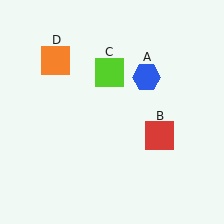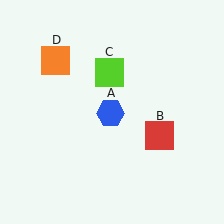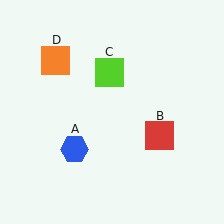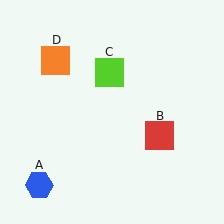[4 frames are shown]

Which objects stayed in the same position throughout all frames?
Red square (object B) and lime square (object C) and orange square (object D) remained stationary.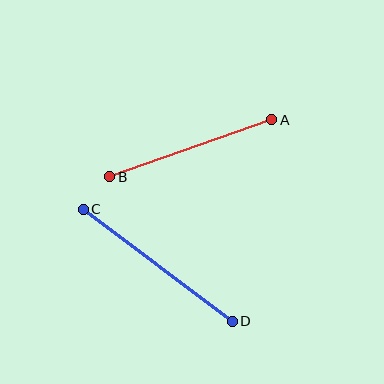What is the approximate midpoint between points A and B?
The midpoint is at approximately (191, 148) pixels.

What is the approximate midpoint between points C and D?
The midpoint is at approximately (158, 265) pixels.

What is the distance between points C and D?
The distance is approximately 187 pixels.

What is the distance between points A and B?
The distance is approximately 172 pixels.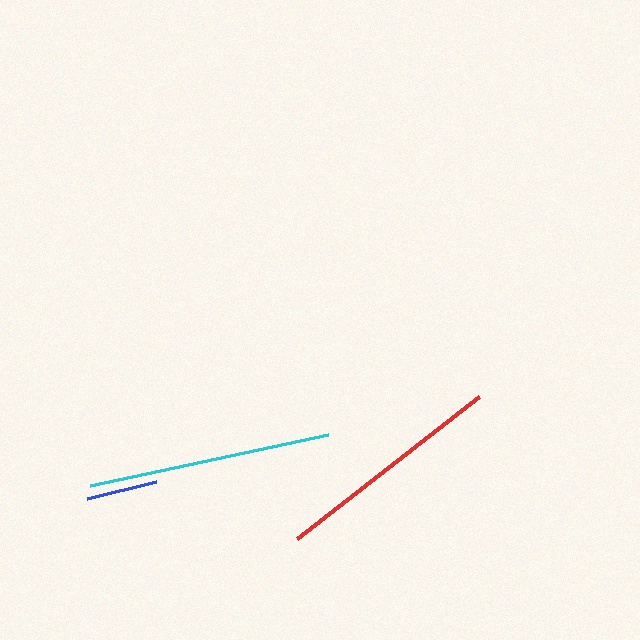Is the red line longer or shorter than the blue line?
The red line is longer than the blue line.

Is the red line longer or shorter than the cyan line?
The cyan line is longer than the red line.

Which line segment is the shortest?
The blue line is the shortest at approximately 71 pixels.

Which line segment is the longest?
The cyan line is the longest at approximately 244 pixels.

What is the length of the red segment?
The red segment is approximately 232 pixels long.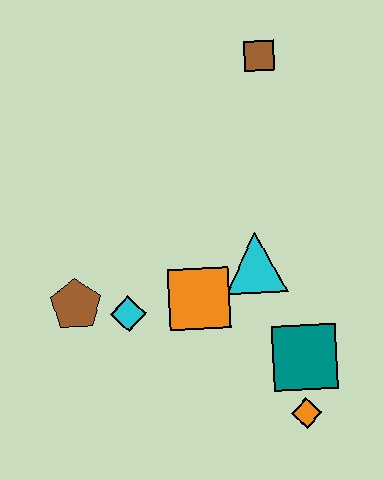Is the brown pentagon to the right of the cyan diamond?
No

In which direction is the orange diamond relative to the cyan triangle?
The orange diamond is below the cyan triangle.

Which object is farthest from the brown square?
The orange diamond is farthest from the brown square.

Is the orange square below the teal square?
No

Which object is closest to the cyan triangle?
The orange square is closest to the cyan triangle.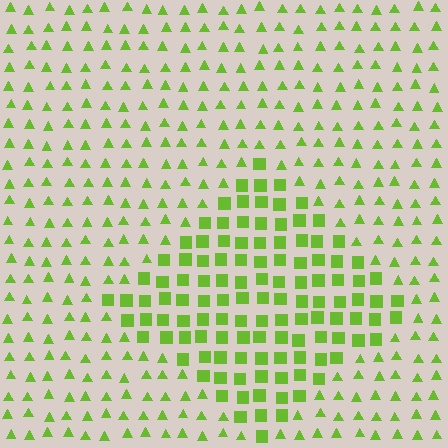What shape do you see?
I see a diamond.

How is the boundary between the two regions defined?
The boundary is defined by a change in element shape: squares inside vs. triangles outside. All elements share the same color and spacing.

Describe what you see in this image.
The image is filled with small lime elements arranged in a uniform grid. A diamond-shaped region contains squares, while the surrounding area contains triangles. The boundary is defined purely by the change in element shape.